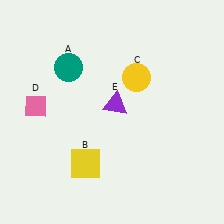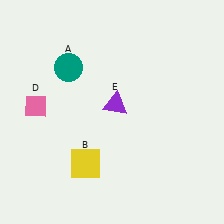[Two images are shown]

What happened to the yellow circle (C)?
The yellow circle (C) was removed in Image 2. It was in the top-right area of Image 1.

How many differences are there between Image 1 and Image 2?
There is 1 difference between the two images.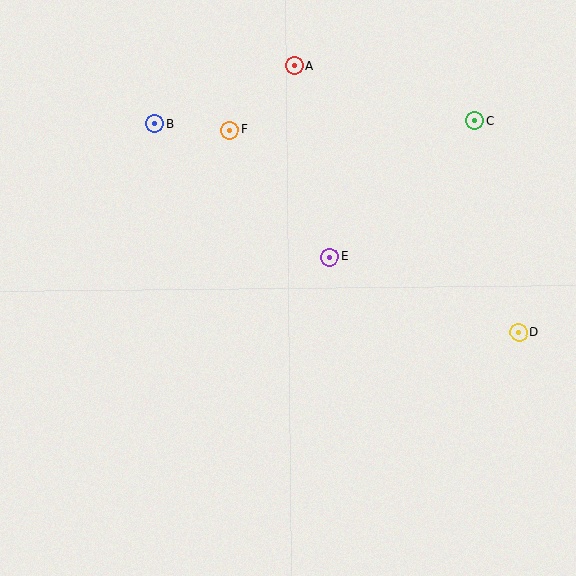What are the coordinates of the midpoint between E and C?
The midpoint between E and C is at (402, 189).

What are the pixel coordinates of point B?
Point B is at (155, 124).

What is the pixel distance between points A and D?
The distance between A and D is 348 pixels.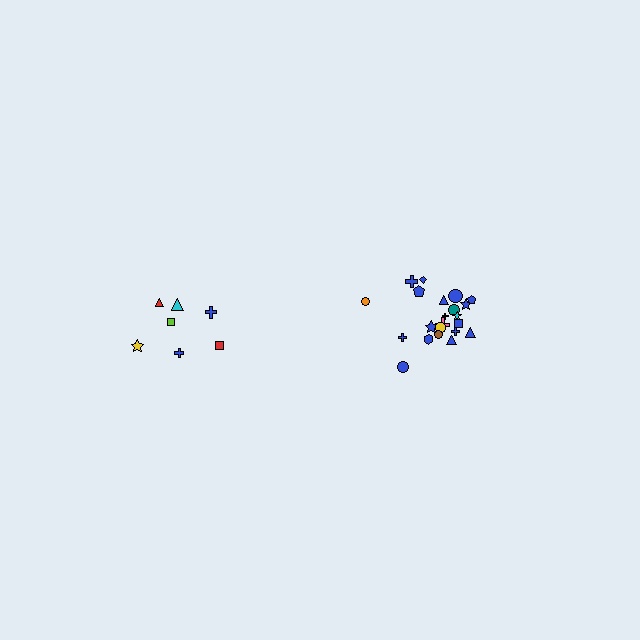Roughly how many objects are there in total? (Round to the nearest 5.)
Roughly 30 objects in total.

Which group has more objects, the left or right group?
The right group.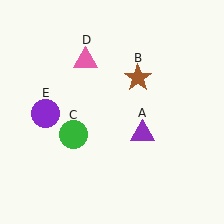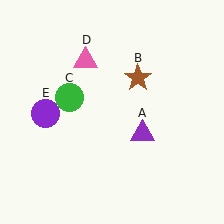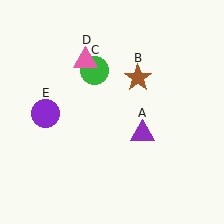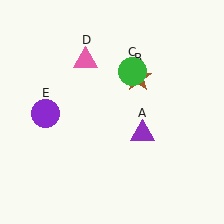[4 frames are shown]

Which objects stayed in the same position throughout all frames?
Purple triangle (object A) and brown star (object B) and pink triangle (object D) and purple circle (object E) remained stationary.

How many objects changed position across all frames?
1 object changed position: green circle (object C).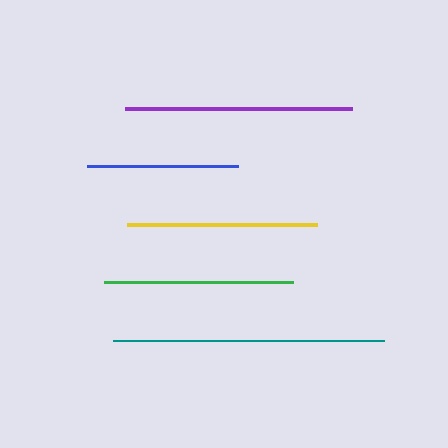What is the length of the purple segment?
The purple segment is approximately 227 pixels long.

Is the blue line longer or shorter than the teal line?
The teal line is longer than the blue line.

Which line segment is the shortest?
The blue line is the shortest at approximately 152 pixels.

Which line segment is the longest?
The teal line is the longest at approximately 271 pixels.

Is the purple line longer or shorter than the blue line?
The purple line is longer than the blue line.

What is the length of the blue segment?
The blue segment is approximately 152 pixels long.